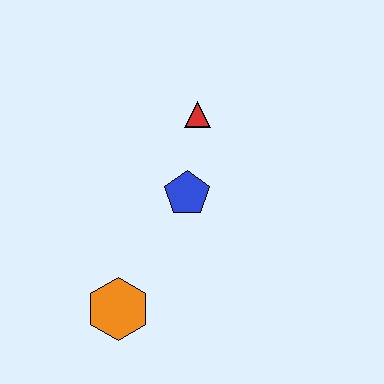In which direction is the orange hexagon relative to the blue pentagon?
The orange hexagon is below the blue pentagon.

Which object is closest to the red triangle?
The blue pentagon is closest to the red triangle.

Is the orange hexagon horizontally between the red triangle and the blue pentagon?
No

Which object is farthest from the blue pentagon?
The orange hexagon is farthest from the blue pentagon.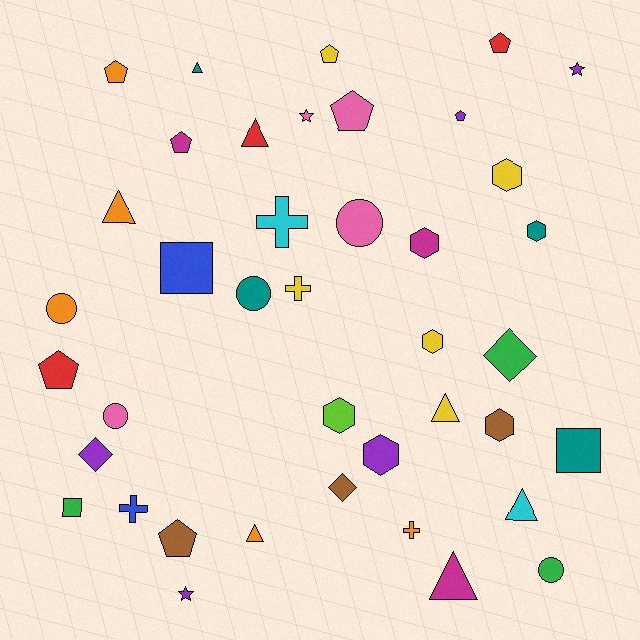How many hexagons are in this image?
There are 7 hexagons.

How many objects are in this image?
There are 40 objects.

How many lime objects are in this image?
There is 1 lime object.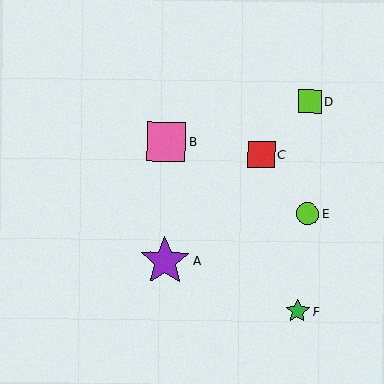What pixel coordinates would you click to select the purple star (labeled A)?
Click at (165, 261) to select the purple star A.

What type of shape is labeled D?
Shape D is a lime square.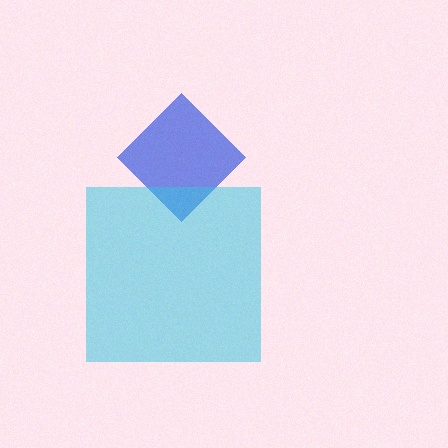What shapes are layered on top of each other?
The layered shapes are: a blue diamond, a cyan square.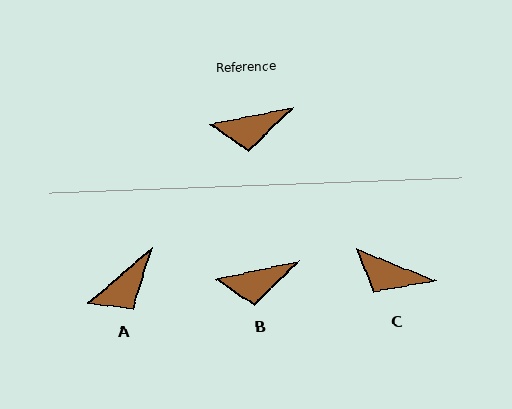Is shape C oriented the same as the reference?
No, it is off by about 33 degrees.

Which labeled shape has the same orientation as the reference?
B.